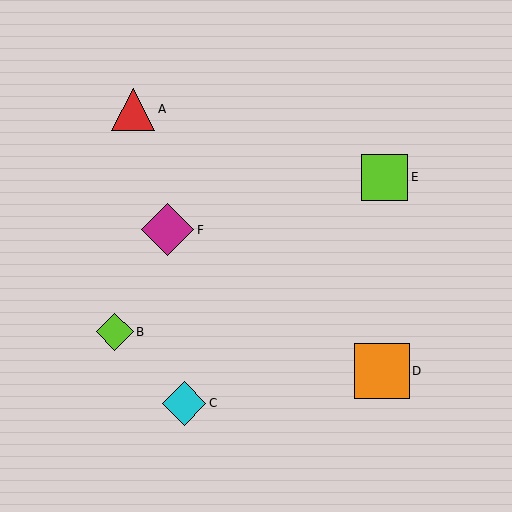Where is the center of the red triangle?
The center of the red triangle is at (133, 109).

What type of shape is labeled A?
Shape A is a red triangle.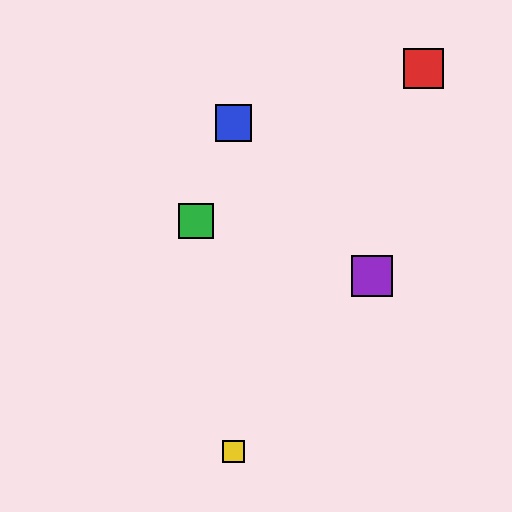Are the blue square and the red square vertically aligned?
No, the blue square is at x≈233 and the red square is at x≈424.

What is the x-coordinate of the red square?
The red square is at x≈424.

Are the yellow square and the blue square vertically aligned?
Yes, both are at x≈233.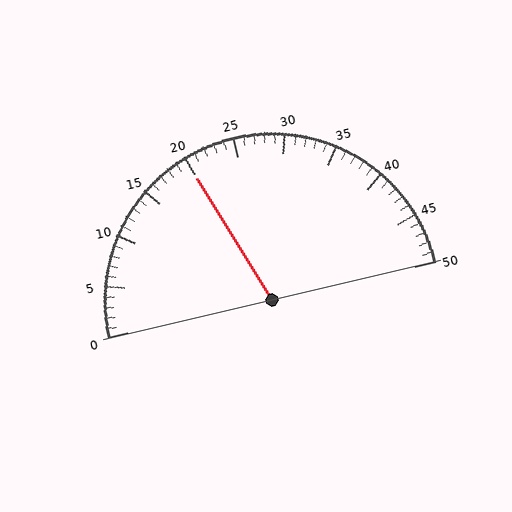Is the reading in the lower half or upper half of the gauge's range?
The reading is in the lower half of the range (0 to 50).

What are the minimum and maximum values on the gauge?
The gauge ranges from 0 to 50.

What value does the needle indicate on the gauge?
The needle indicates approximately 20.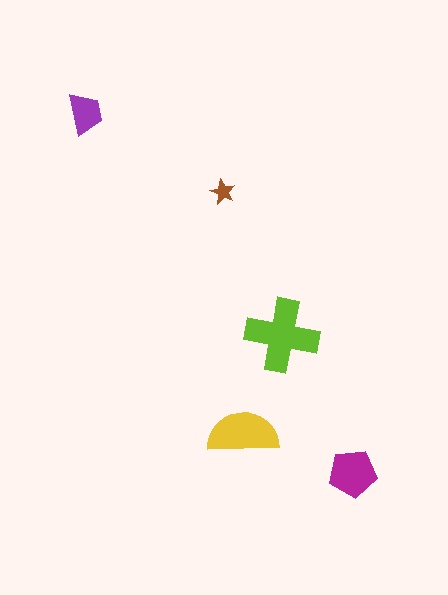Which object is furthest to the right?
The magenta pentagon is rightmost.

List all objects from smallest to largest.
The brown star, the purple trapezoid, the magenta pentagon, the yellow semicircle, the lime cross.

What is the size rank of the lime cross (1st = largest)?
1st.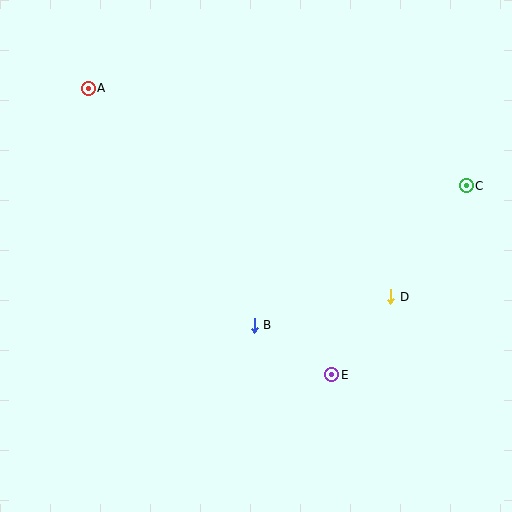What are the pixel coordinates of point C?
Point C is at (466, 186).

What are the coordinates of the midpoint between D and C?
The midpoint between D and C is at (428, 241).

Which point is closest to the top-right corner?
Point C is closest to the top-right corner.